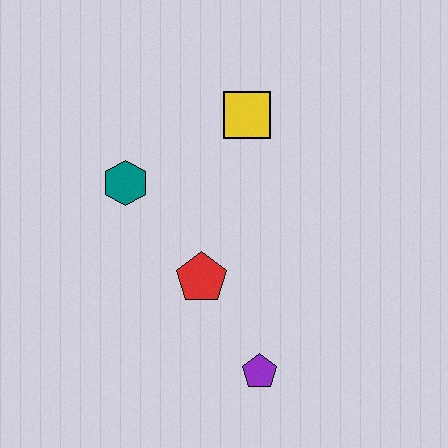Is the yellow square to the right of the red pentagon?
Yes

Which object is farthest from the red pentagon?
The yellow square is farthest from the red pentagon.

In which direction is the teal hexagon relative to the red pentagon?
The teal hexagon is above the red pentagon.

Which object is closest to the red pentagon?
The purple pentagon is closest to the red pentagon.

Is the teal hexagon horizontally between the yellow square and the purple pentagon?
No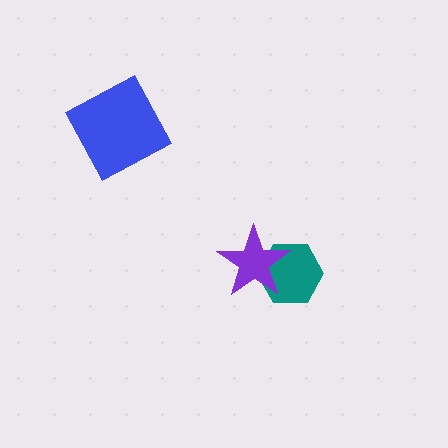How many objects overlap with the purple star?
1 object overlaps with the purple star.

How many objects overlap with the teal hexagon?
1 object overlaps with the teal hexagon.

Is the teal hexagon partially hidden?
Yes, it is partially covered by another shape.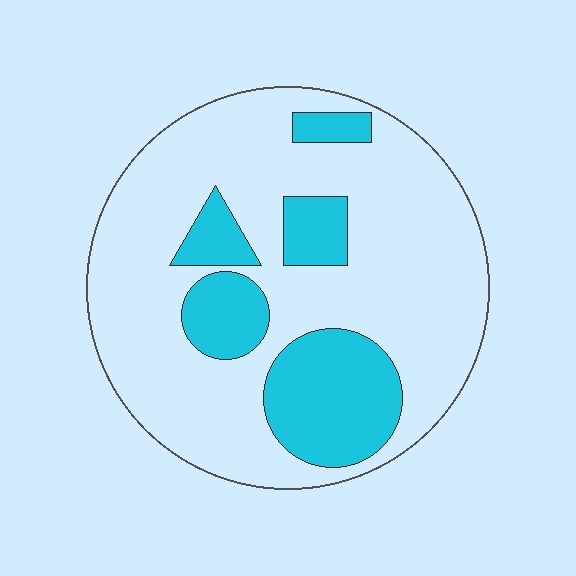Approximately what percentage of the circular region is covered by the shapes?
Approximately 25%.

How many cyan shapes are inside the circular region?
5.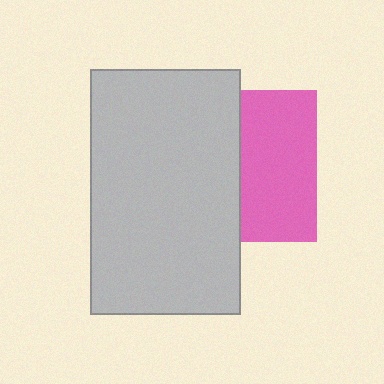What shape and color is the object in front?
The object in front is a light gray rectangle.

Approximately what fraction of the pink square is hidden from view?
Roughly 51% of the pink square is hidden behind the light gray rectangle.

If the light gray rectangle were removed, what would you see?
You would see the complete pink square.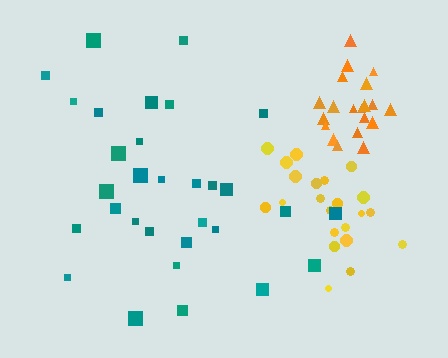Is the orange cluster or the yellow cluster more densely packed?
Orange.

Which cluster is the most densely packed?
Orange.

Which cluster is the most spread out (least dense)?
Teal.